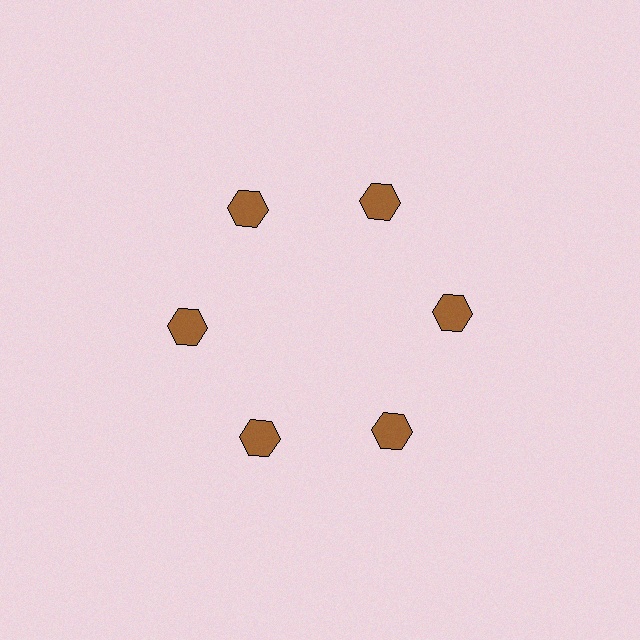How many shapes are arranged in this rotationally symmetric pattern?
There are 6 shapes, arranged in 6 groups of 1.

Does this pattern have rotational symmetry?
Yes, this pattern has 6-fold rotational symmetry. It looks the same after rotating 60 degrees around the center.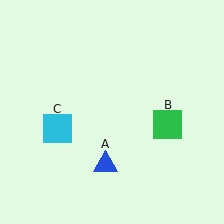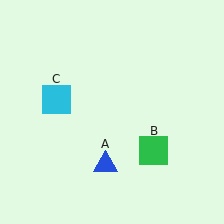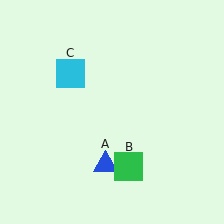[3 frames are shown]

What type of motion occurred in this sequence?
The green square (object B), cyan square (object C) rotated clockwise around the center of the scene.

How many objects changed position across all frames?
2 objects changed position: green square (object B), cyan square (object C).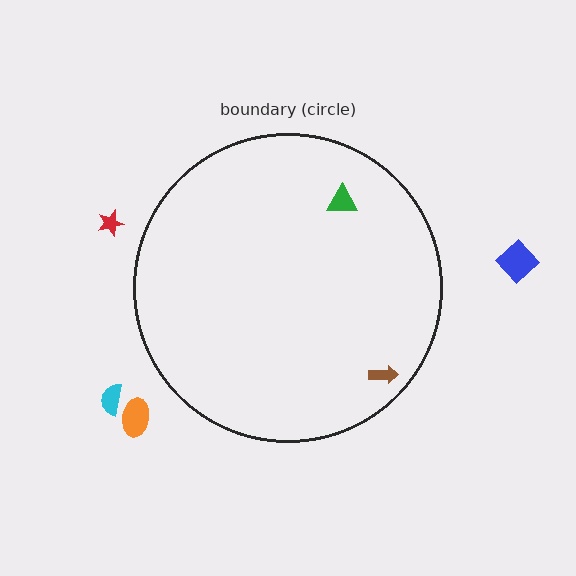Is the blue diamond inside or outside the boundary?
Outside.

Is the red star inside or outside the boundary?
Outside.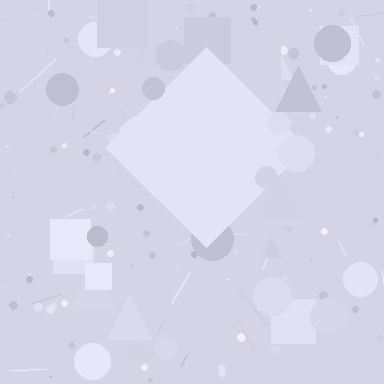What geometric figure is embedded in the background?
A diamond is embedded in the background.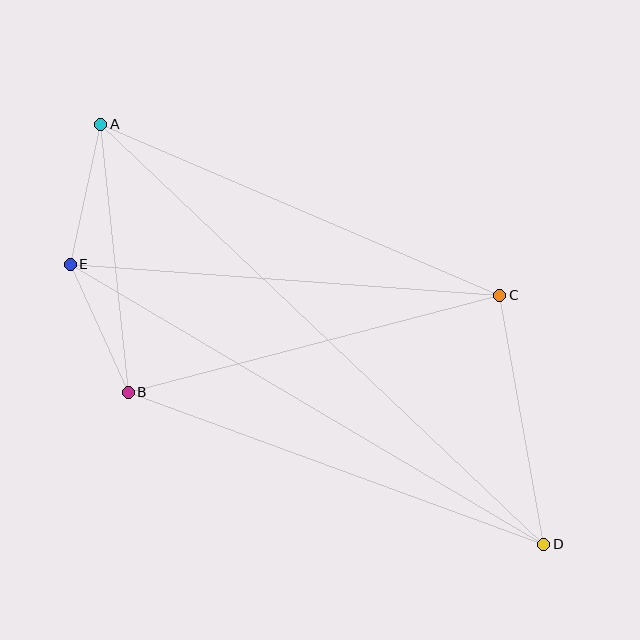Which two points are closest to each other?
Points B and E are closest to each other.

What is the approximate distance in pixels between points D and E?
The distance between D and E is approximately 550 pixels.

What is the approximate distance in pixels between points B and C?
The distance between B and C is approximately 384 pixels.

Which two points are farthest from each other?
Points A and D are farthest from each other.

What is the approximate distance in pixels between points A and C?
The distance between A and C is approximately 434 pixels.